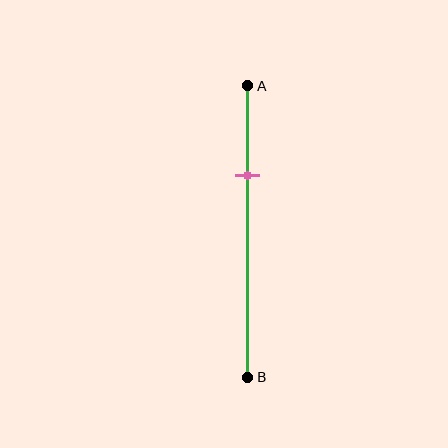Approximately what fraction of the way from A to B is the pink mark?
The pink mark is approximately 30% of the way from A to B.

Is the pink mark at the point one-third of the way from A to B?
Yes, the mark is approximately at the one-third point.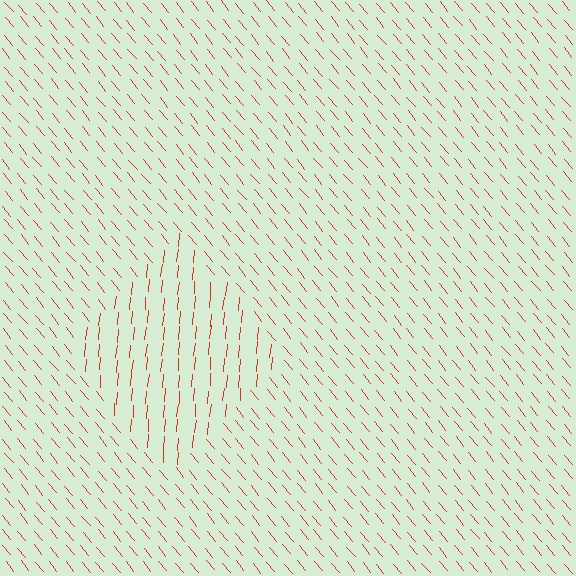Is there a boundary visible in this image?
Yes, there is a texture boundary formed by a change in line orientation.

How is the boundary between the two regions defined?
The boundary is defined purely by a change in line orientation (approximately 45 degrees difference). All lines are the same color and thickness.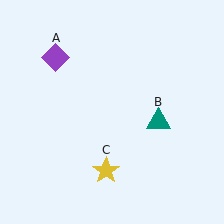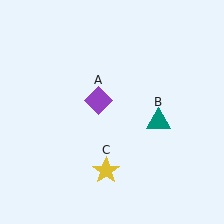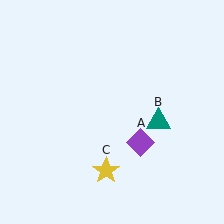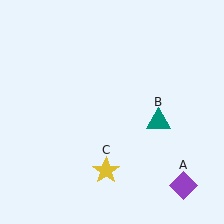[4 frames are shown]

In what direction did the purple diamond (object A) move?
The purple diamond (object A) moved down and to the right.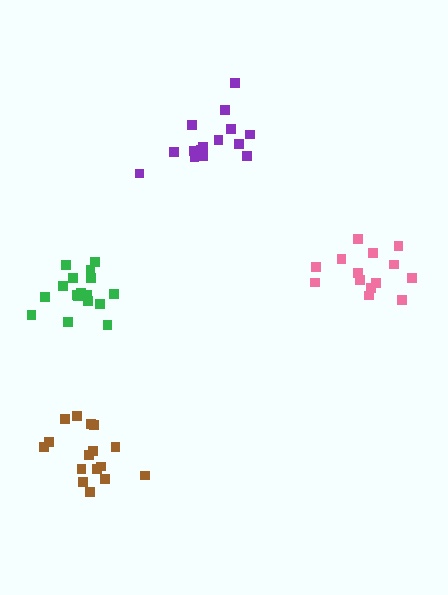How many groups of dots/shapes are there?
There are 4 groups.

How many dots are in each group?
Group 1: 16 dots, Group 2: 15 dots, Group 3: 18 dots, Group 4: 14 dots (63 total).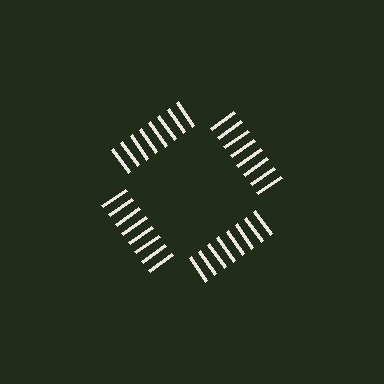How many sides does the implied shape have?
4 sides — the line-ends trace a square.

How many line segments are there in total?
32 — 8 along each of the 4 edges.